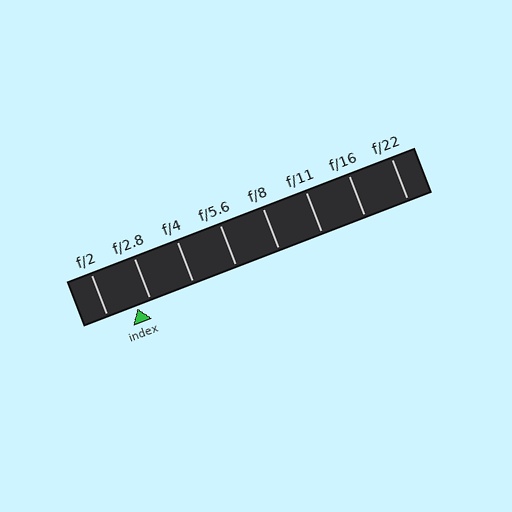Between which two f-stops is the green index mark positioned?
The index mark is between f/2 and f/2.8.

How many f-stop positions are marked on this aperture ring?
There are 8 f-stop positions marked.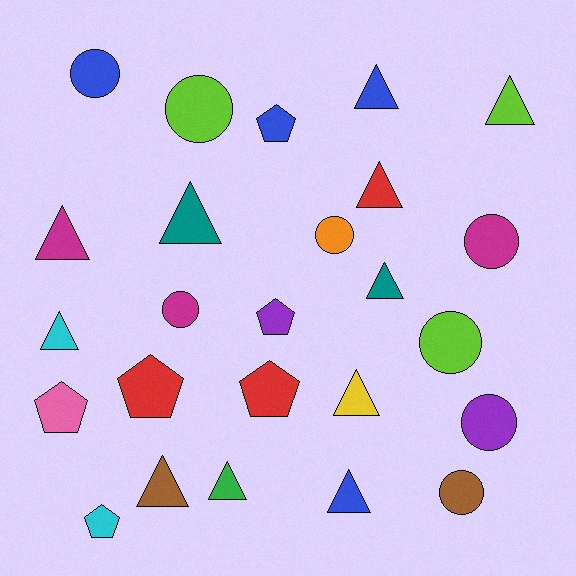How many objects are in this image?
There are 25 objects.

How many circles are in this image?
There are 8 circles.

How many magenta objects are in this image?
There are 3 magenta objects.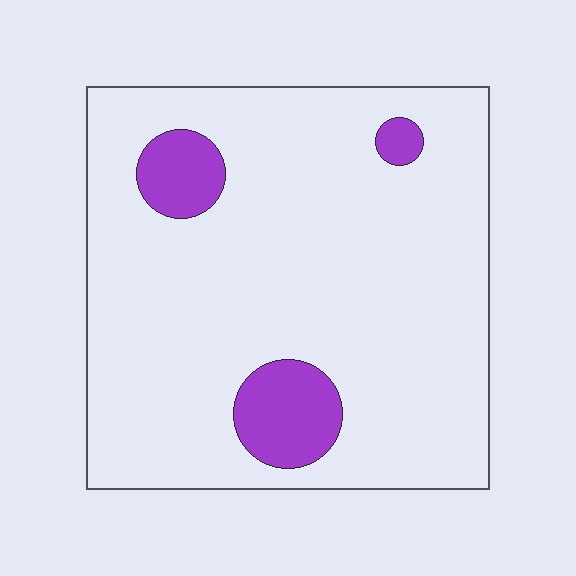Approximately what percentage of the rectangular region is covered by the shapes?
Approximately 10%.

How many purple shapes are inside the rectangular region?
3.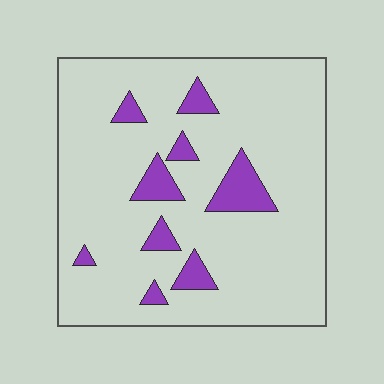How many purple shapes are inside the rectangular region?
9.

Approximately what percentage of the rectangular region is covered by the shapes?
Approximately 10%.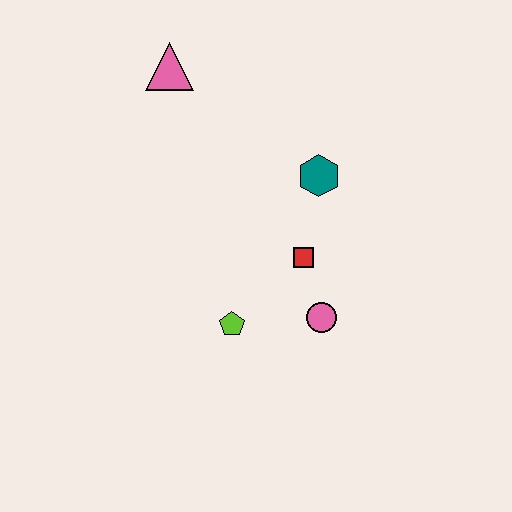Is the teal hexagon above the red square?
Yes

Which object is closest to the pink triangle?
The teal hexagon is closest to the pink triangle.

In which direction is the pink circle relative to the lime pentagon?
The pink circle is to the right of the lime pentagon.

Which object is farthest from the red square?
The pink triangle is farthest from the red square.